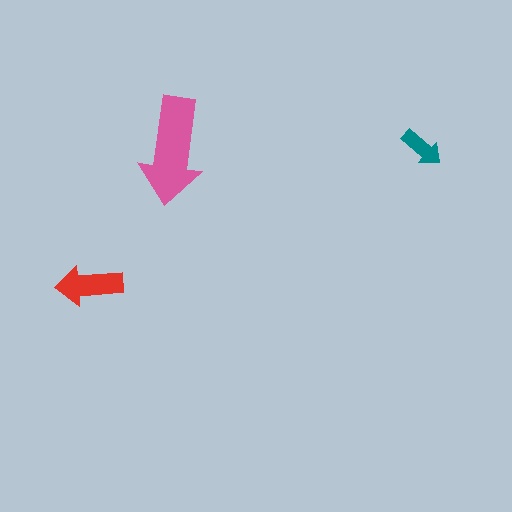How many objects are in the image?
There are 3 objects in the image.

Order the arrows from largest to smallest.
the pink one, the red one, the teal one.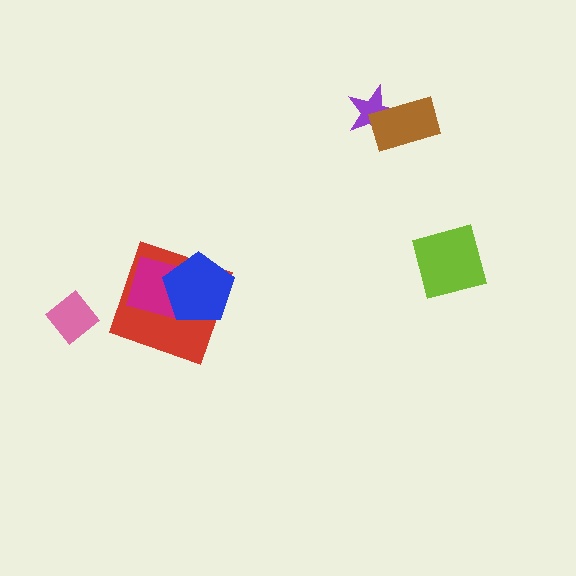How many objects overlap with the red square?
2 objects overlap with the red square.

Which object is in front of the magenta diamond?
The blue pentagon is in front of the magenta diamond.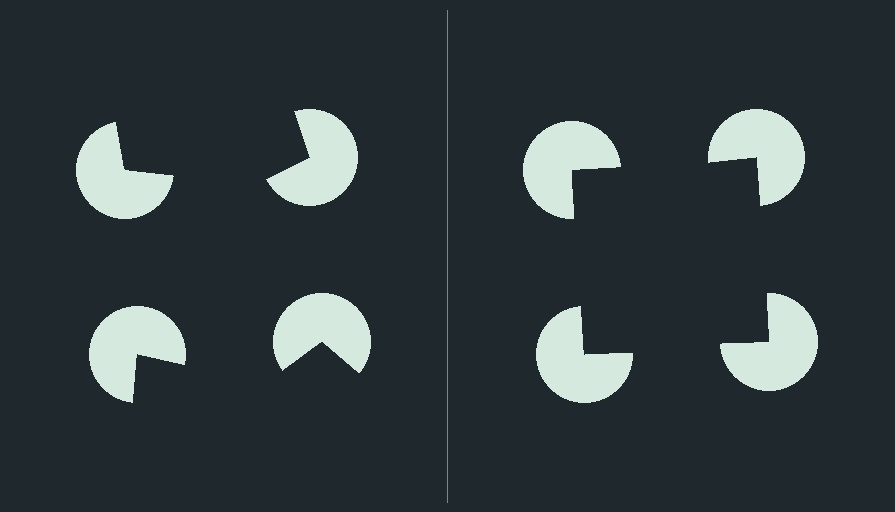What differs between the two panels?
The pac-man discs are positioned identically on both sides; only the wedge orientations differ. On the right they align to a square; on the left they are misaligned.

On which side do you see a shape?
An illusory square appears on the right side. On the left side the wedge cuts are rotated, so no coherent shape forms.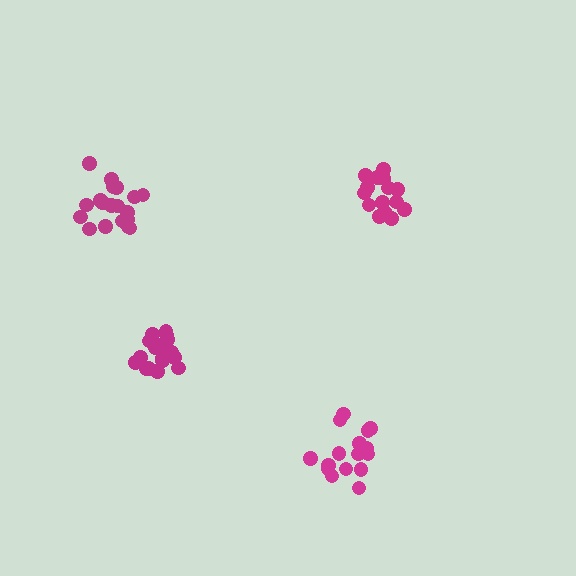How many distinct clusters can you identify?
There are 4 distinct clusters.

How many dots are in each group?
Group 1: 21 dots, Group 2: 16 dots, Group 3: 16 dots, Group 4: 20 dots (73 total).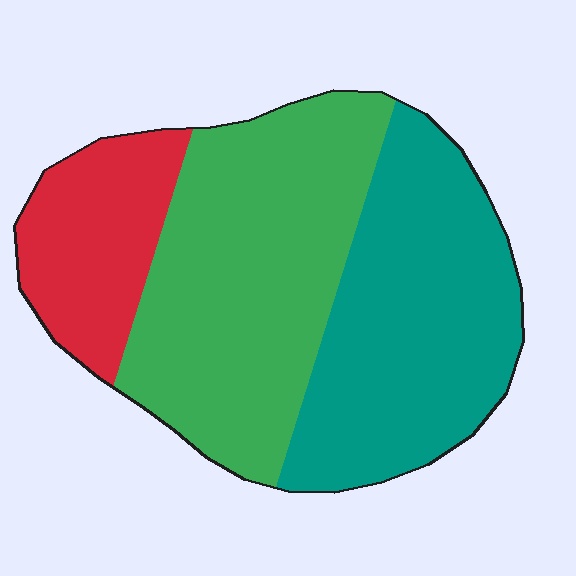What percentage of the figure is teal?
Teal covers 38% of the figure.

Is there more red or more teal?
Teal.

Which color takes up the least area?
Red, at roughly 20%.